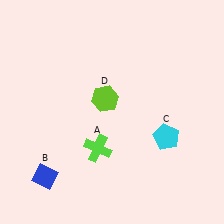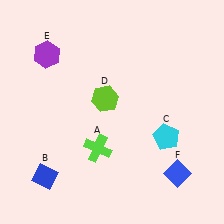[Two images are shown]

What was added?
A purple hexagon (E), a blue diamond (F) were added in Image 2.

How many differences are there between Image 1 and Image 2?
There are 2 differences between the two images.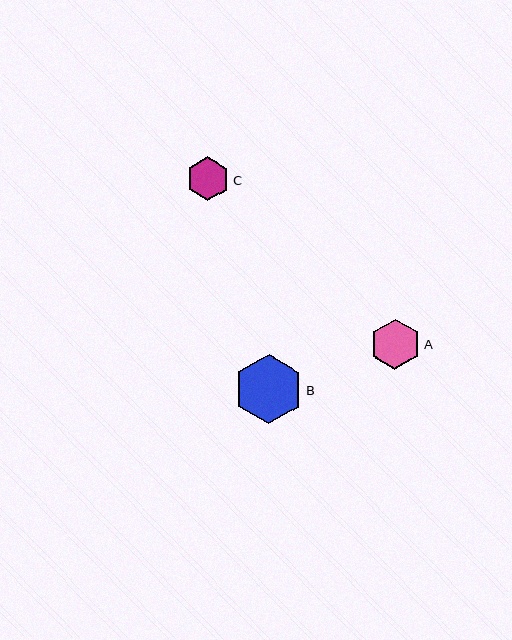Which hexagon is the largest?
Hexagon B is the largest with a size of approximately 69 pixels.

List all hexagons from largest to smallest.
From largest to smallest: B, A, C.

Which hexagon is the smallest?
Hexagon C is the smallest with a size of approximately 44 pixels.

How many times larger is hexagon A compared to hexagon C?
Hexagon A is approximately 1.2 times the size of hexagon C.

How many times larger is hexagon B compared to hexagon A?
Hexagon B is approximately 1.4 times the size of hexagon A.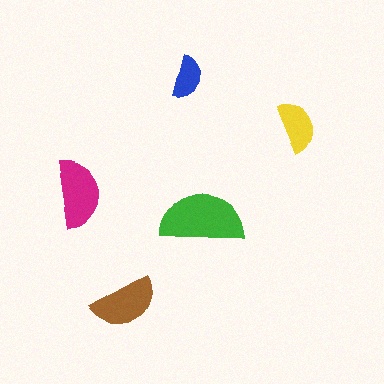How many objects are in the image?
There are 5 objects in the image.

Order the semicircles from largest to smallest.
the green one, the magenta one, the brown one, the yellow one, the blue one.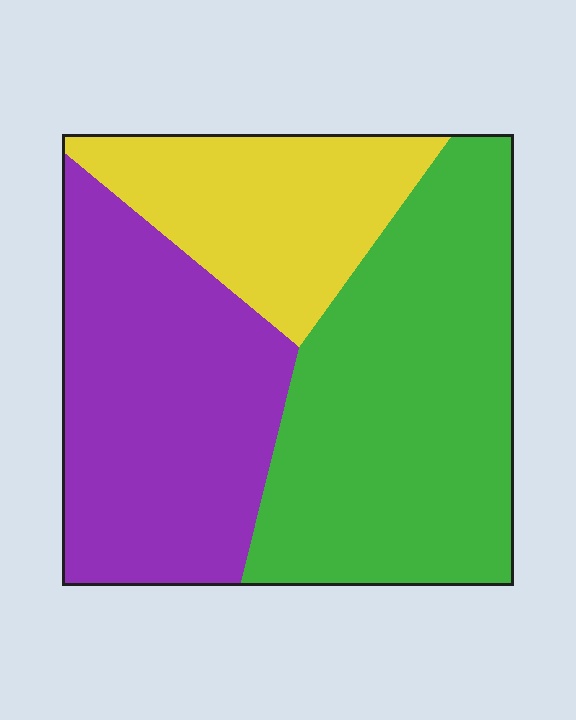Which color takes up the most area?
Green, at roughly 45%.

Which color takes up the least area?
Yellow, at roughly 20%.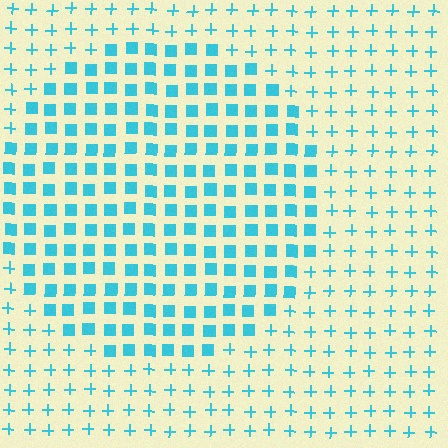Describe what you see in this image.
The image is filled with small cyan elements arranged in a uniform grid. A circle-shaped region contains squares, while the surrounding area contains plus signs. The boundary is defined purely by the change in element shape.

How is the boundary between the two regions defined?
The boundary is defined by a change in element shape: squares inside vs. plus signs outside. All elements share the same color and spacing.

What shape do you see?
I see a circle.